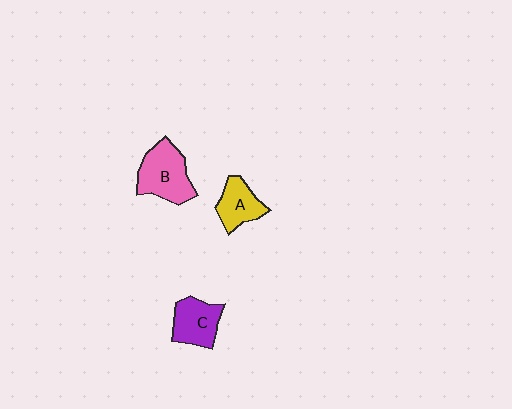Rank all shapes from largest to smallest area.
From largest to smallest: B (pink), C (purple), A (yellow).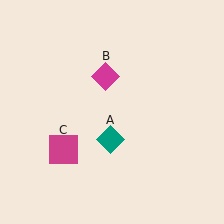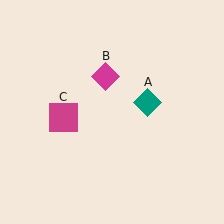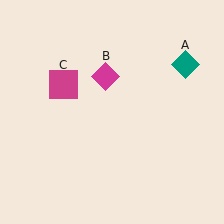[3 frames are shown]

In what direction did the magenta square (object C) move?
The magenta square (object C) moved up.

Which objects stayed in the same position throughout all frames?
Magenta diamond (object B) remained stationary.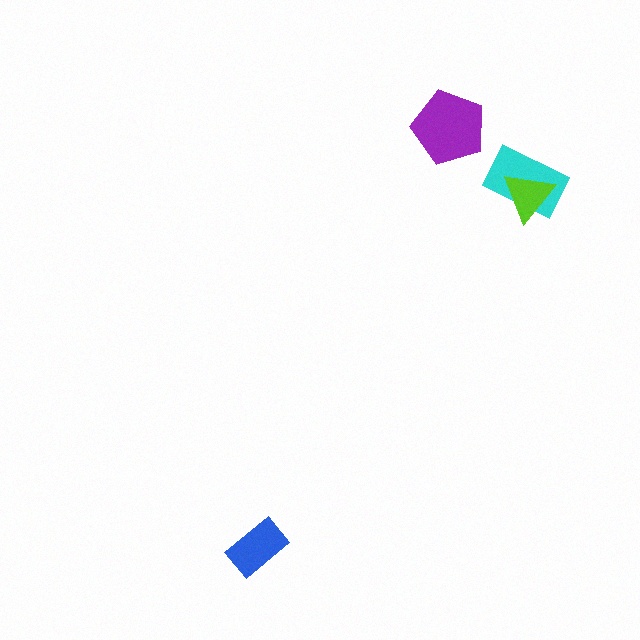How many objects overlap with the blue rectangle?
0 objects overlap with the blue rectangle.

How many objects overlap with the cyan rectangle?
1 object overlaps with the cyan rectangle.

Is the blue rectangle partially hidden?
No, no other shape covers it.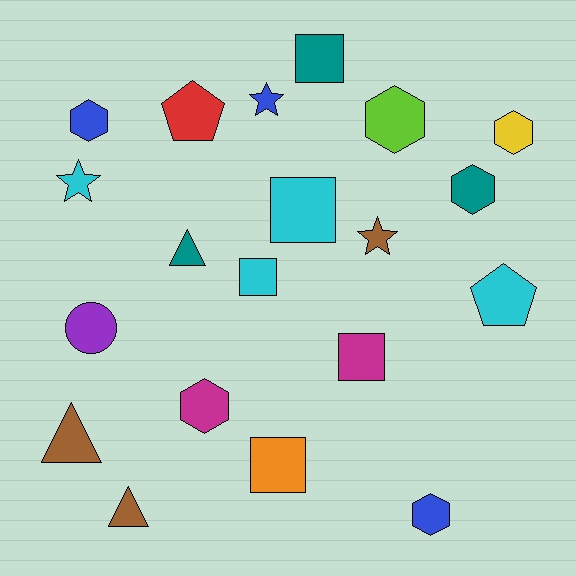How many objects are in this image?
There are 20 objects.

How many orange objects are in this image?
There is 1 orange object.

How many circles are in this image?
There is 1 circle.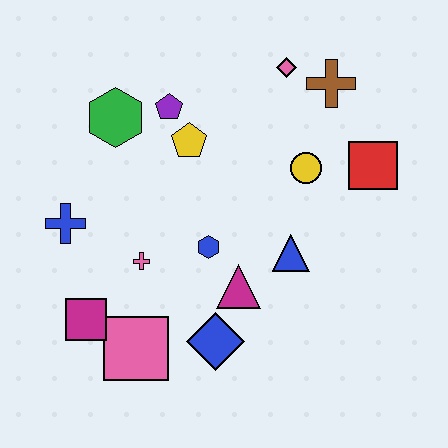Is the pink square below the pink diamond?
Yes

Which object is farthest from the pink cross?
The brown cross is farthest from the pink cross.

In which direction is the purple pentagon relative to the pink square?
The purple pentagon is above the pink square.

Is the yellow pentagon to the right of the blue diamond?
No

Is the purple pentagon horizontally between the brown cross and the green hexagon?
Yes